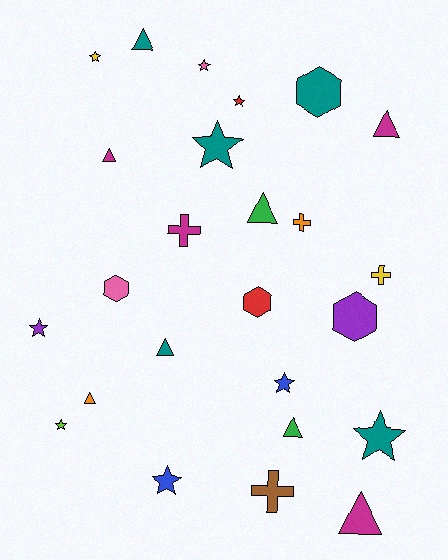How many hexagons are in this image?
There are 4 hexagons.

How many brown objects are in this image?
There is 1 brown object.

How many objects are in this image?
There are 25 objects.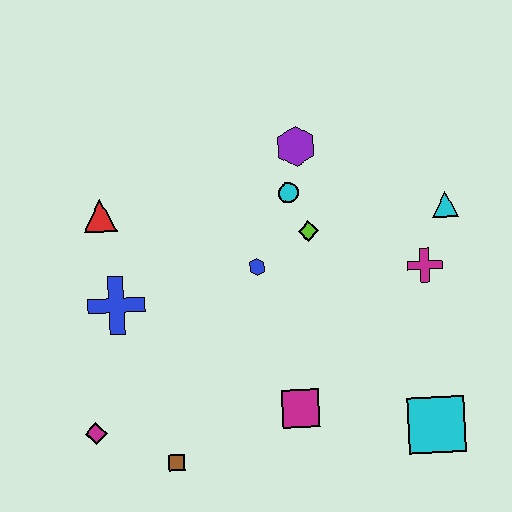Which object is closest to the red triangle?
The blue cross is closest to the red triangle.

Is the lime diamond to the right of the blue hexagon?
Yes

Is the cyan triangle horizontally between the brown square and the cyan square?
No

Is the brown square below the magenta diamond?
Yes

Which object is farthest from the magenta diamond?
The cyan triangle is farthest from the magenta diamond.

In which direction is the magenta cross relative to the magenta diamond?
The magenta cross is to the right of the magenta diamond.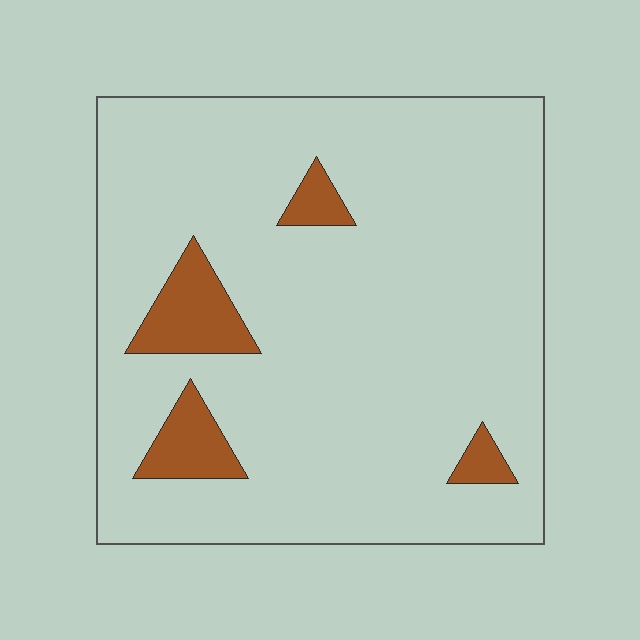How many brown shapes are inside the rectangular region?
4.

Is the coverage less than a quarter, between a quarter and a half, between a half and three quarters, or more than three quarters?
Less than a quarter.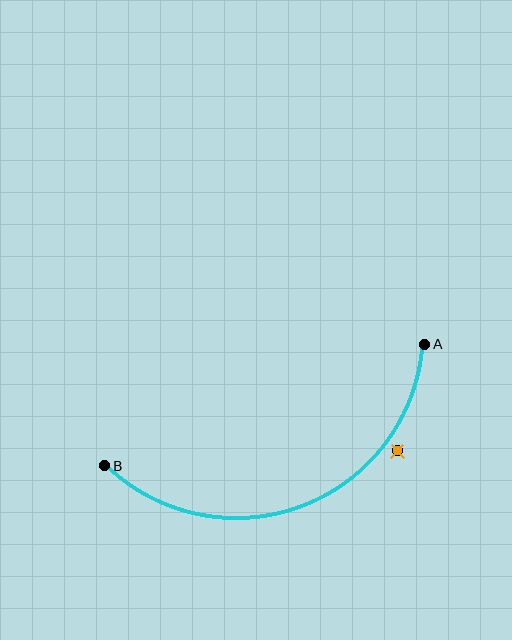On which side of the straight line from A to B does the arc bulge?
The arc bulges below the straight line connecting A and B.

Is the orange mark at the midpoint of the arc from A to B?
No — the orange mark does not lie on the arc at all. It sits slightly outside the curve.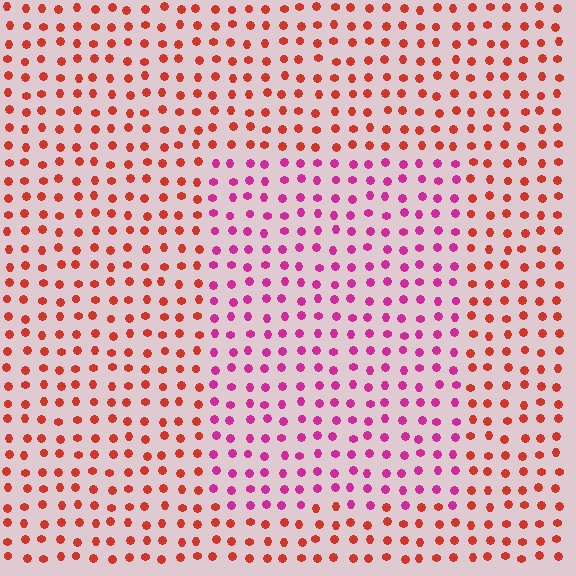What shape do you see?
I see a rectangle.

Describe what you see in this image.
The image is filled with small red elements in a uniform arrangement. A rectangle-shaped region is visible where the elements are tinted to a slightly different hue, forming a subtle color boundary.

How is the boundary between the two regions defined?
The boundary is defined purely by a slight shift in hue (about 46 degrees). Spacing, size, and orientation are identical on both sides.